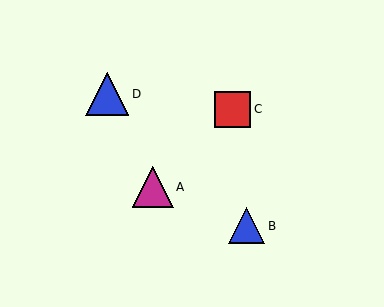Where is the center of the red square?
The center of the red square is at (233, 109).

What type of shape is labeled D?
Shape D is a blue triangle.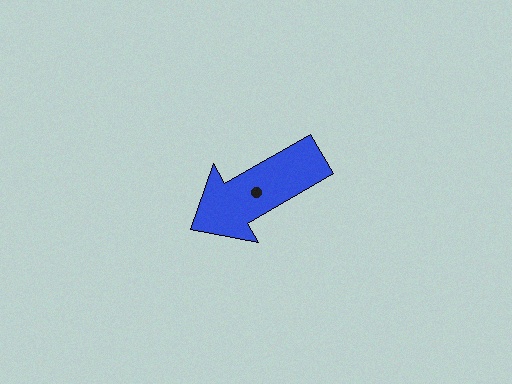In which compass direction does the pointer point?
Southwest.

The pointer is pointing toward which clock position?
Roughly 8 o'clock.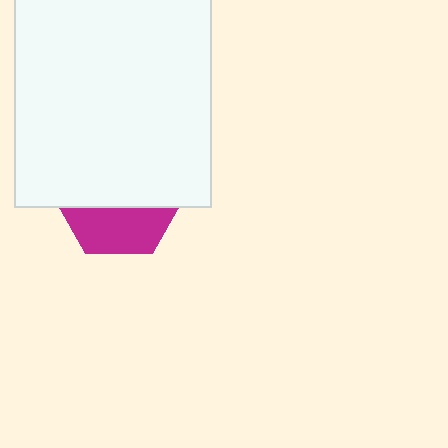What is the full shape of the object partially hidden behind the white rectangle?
The partially hidden object is a magenta hexagon.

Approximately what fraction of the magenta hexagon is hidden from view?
Roughly 63% of the magenta hexagon is hidden behind the white rectangle.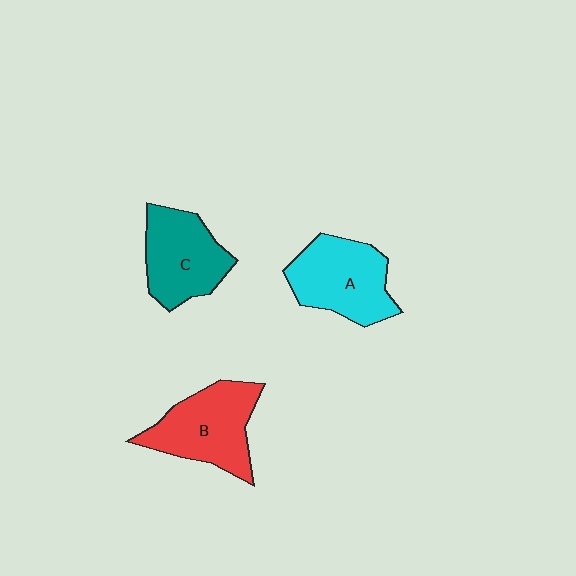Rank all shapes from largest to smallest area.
From largest to smallest: B (red), A (cyan), C (teal).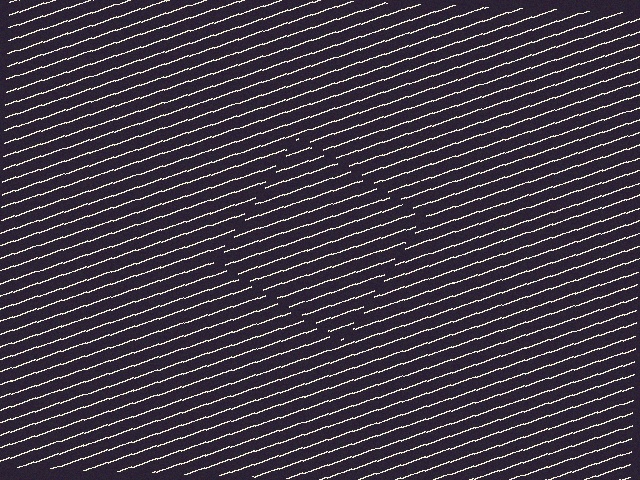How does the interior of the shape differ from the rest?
The interior of the shape contains the same grating, shifted by half a period — the contour is defined by the phase discontinuity where line-ends from the inner and outer gratings abut.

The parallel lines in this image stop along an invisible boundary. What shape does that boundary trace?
An illusory square. The interior of the shape contains the same grating, shifted by half a period — the contour is defined by the phase discontinuity where line-ends from the inner and outer gratings abut.